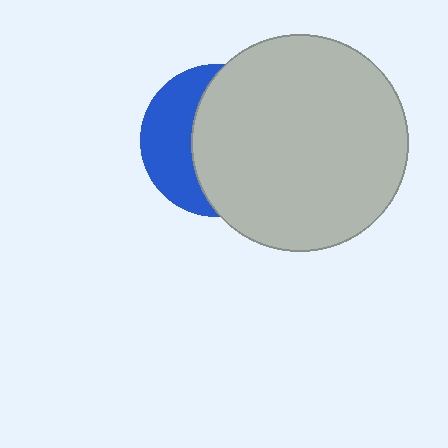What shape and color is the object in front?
The object in front is a light gray circle.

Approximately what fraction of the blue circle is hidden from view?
Roughly 63% of the blue circle is hidden behind the light gray circle.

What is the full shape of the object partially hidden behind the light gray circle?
The partially hidden object is a blue circle.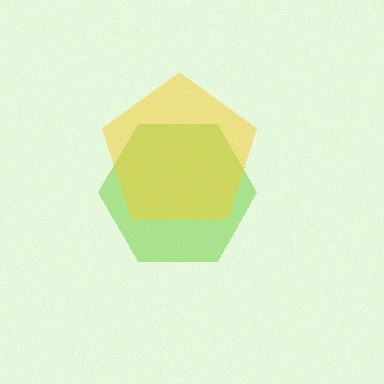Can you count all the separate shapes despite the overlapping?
Yes, there are 2 separate shapes.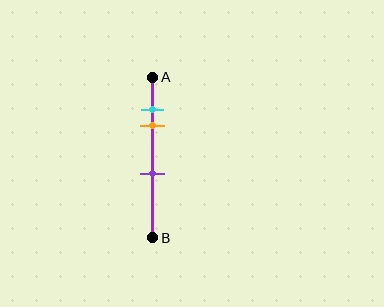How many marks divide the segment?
There are 3 marks dividing the segment.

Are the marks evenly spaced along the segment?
No, the marks are not evenly spaced.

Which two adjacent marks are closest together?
The cyan and orange marks are the closest adjacent pair.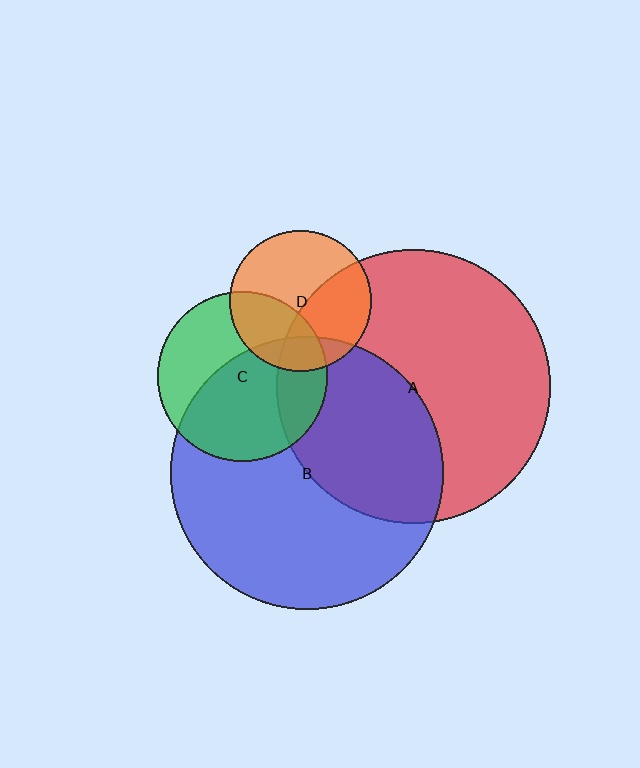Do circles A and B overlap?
Yes.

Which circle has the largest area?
Circle A (red).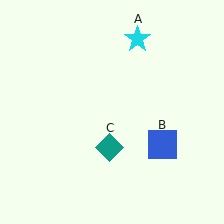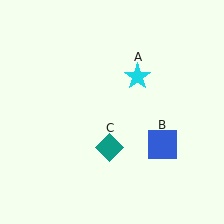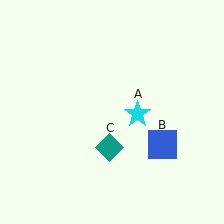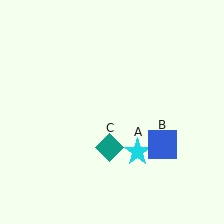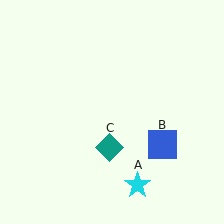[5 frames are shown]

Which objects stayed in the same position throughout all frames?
Blue square (object B) and teal diamond (object C) remained stationary.